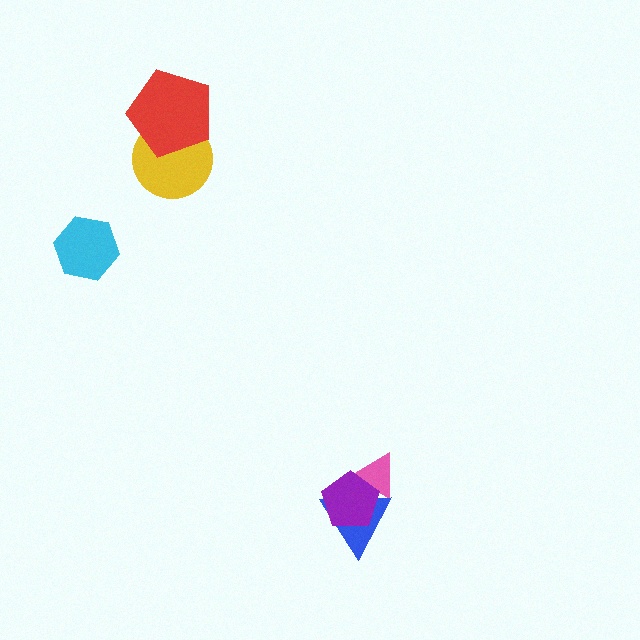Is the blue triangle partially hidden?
Yes, it is partially covered by another shape.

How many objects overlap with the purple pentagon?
2 objects overlap with the purple pentagon.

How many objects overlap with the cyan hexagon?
0 objects overlap with the cyan hexagon.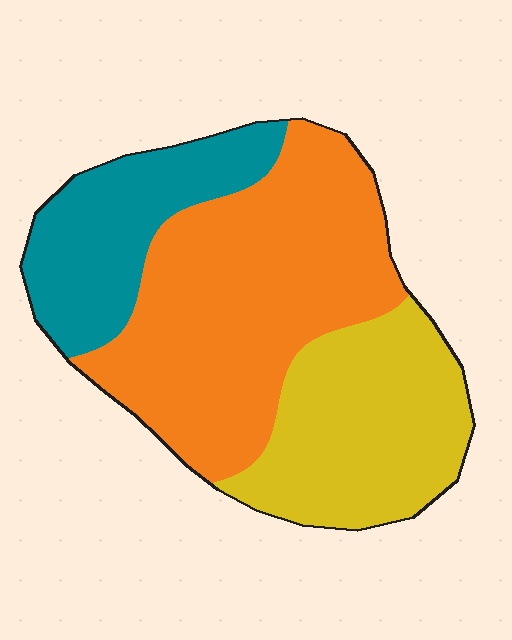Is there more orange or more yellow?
Orange.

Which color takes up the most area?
Orange, at roughly 50%.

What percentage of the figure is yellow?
Yellow covers roughly 30% of the figure.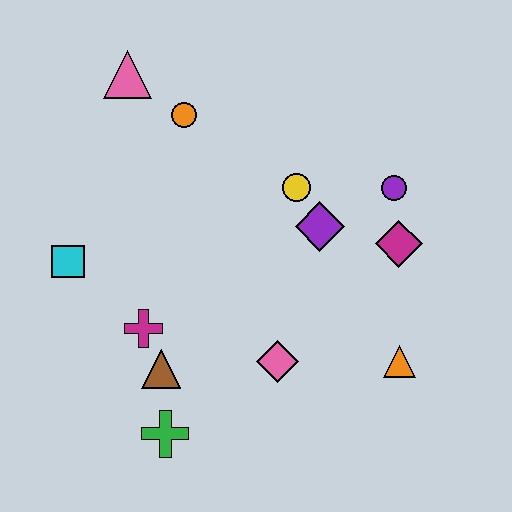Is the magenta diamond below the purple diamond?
Yes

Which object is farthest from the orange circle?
The orange triangle is farthest from the orange circle.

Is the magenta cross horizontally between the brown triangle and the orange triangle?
No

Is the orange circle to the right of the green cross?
Yes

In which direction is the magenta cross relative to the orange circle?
The magenta cross is below the orange circle.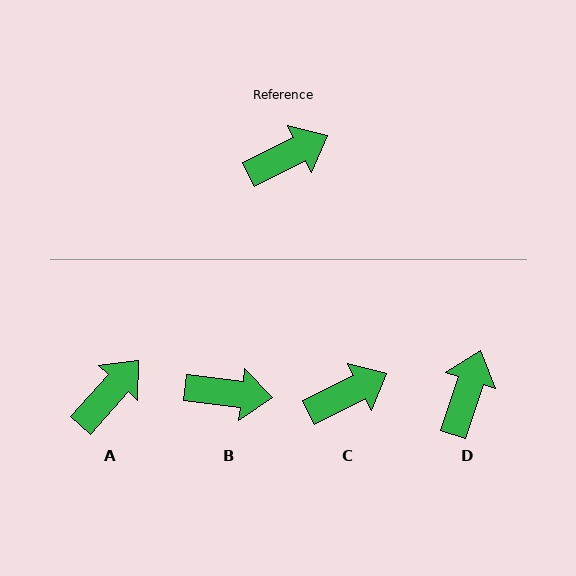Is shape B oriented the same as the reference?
No, it is off by about 33 degrees.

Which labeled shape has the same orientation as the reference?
C.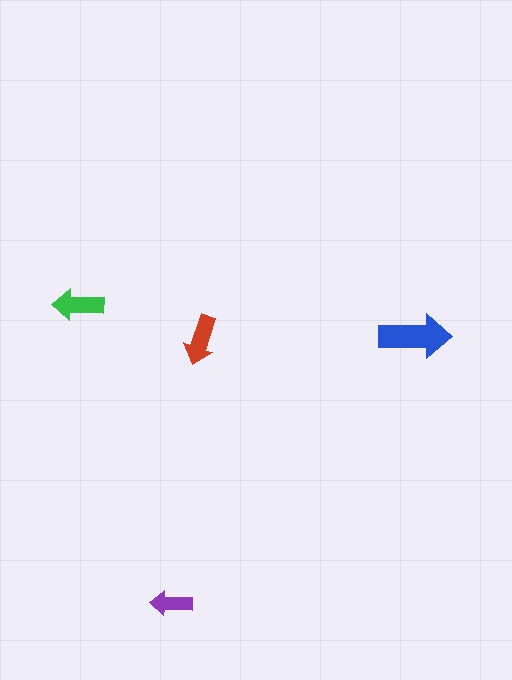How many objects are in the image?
There are 4 objects in the image.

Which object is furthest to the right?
The blue arrow is rightmost.